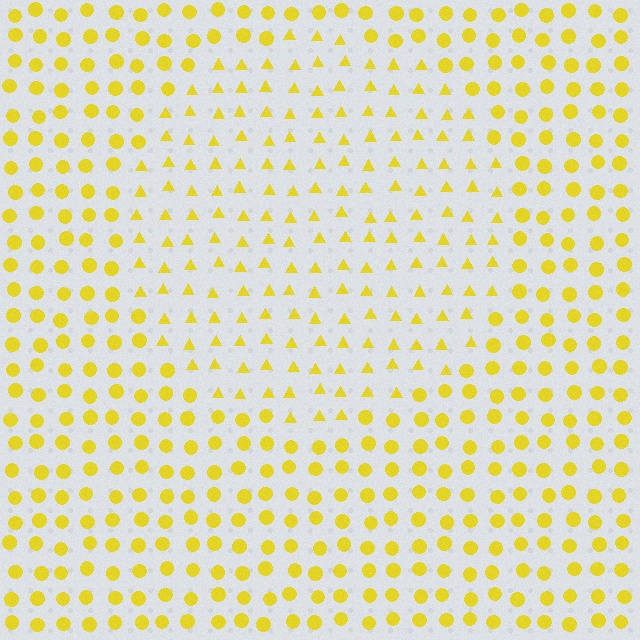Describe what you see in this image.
The image is filled with small yellow elements arranged in a uniform grid. A circle-shaped region contains triangles, while the surrounding area contains circles. The boundary is defined purely by the change in element shape.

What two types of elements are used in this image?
The image uses triangles inside the circle region and circles outside it.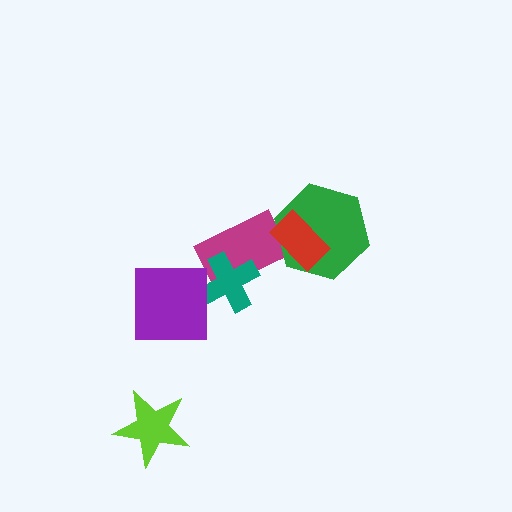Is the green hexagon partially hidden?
Yes, it is partially covered by another shape.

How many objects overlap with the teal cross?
1 object overlaps with the teal cross.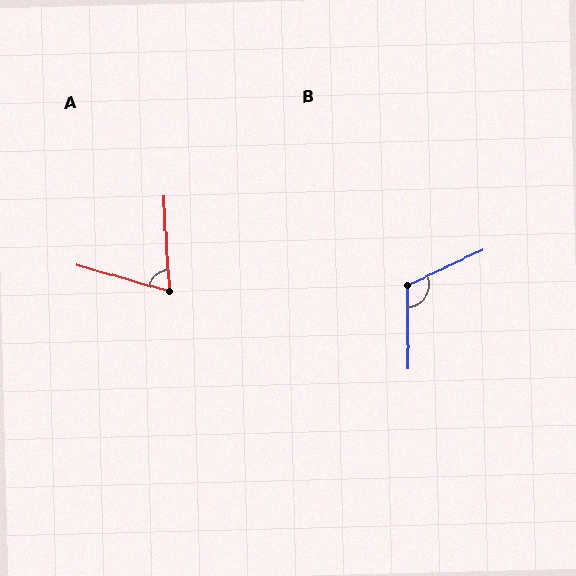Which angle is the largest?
B, at approximately 115 degrees.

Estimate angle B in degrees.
Approximately 115 degrees.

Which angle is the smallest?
A, at approximately 70 degrees.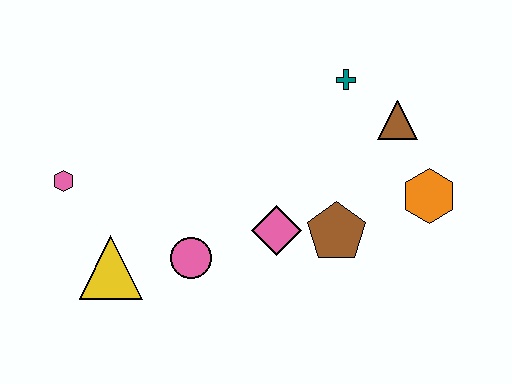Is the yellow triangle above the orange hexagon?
No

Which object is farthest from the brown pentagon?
The pink hexagon is farthest from the brown pentagon.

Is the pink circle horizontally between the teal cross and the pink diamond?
No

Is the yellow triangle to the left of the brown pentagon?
Yes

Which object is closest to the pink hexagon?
The yellow triangle is closest to the pink hexagon.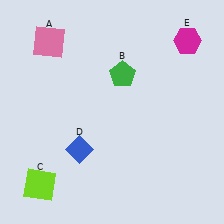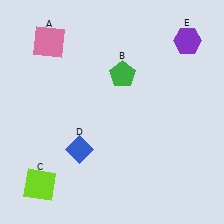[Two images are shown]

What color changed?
The hexagon (E) changed from magenta in Image 1 to purple in Image 2.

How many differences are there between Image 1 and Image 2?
There is 1 difference between the two images.